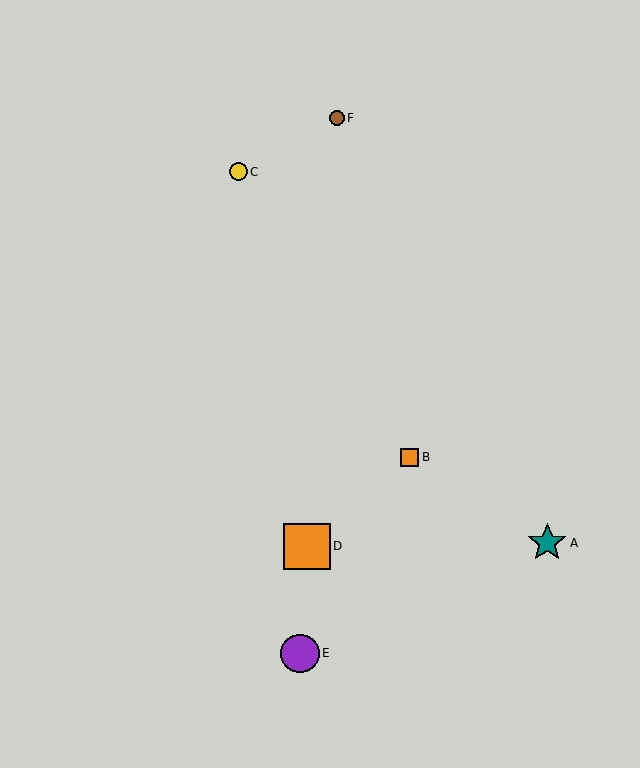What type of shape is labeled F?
Shape F is a brown circle.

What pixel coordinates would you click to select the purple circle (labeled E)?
Click at (300, 653) to select the purple circle E.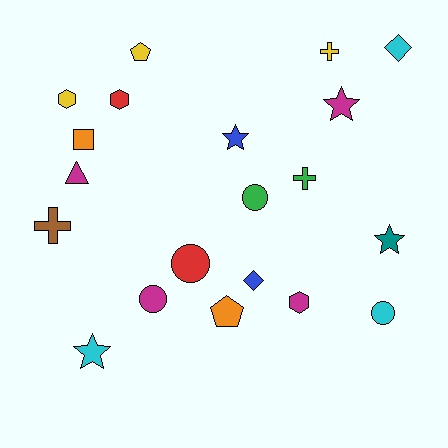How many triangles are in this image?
There is 1 triangle.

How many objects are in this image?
There are 20 objects.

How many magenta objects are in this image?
There are 4 magenta objects.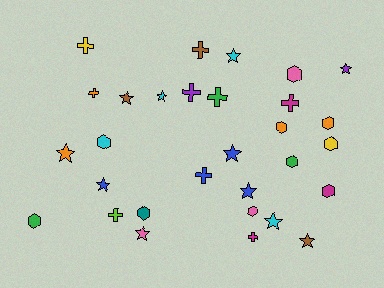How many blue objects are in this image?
There are 4 blue objects.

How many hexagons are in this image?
There are 10 hexagons.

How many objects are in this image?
There are 30 objects.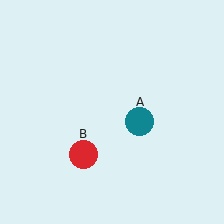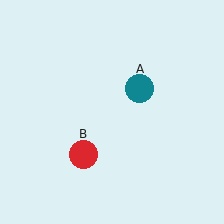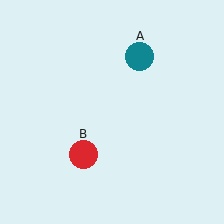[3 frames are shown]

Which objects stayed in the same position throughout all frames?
Red circle (object B) remained stationary.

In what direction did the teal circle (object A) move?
The teal circle (object A) moved up.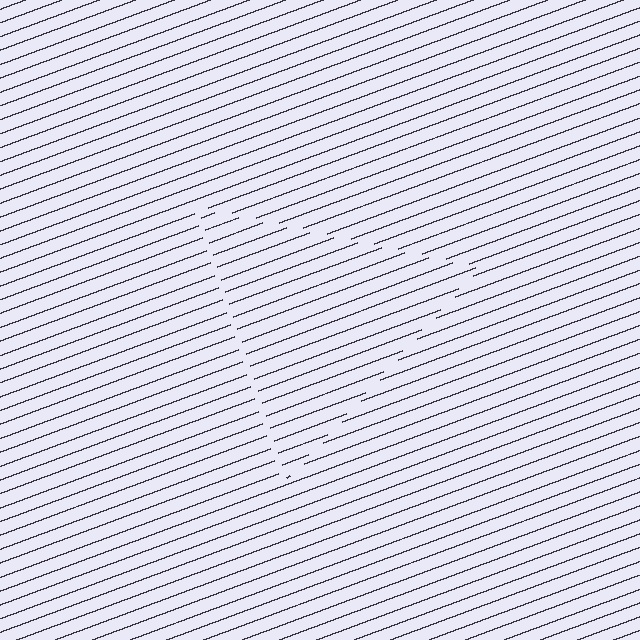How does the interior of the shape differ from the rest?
The interior of the shape contains the same grating, shifted by half a period — the contour is defined by the phase discontinuity where line-ends from the inner and outer gratings abut.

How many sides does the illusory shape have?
3 sides — the line-ends trace a triangle.